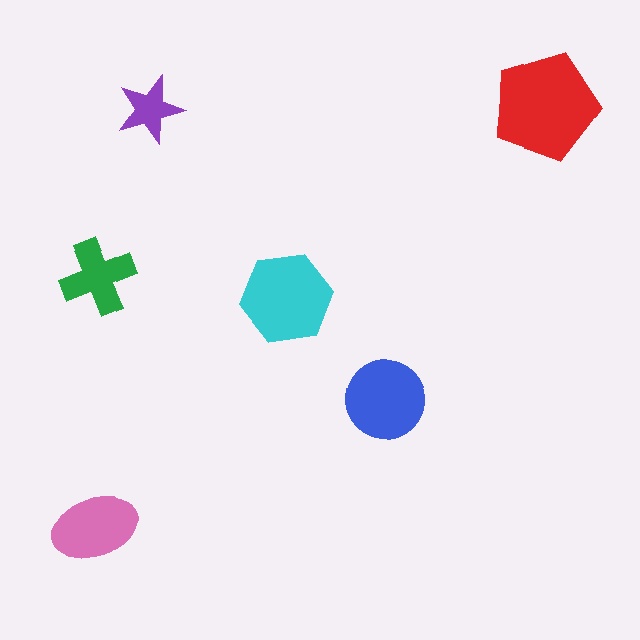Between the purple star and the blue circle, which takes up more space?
The blue circle.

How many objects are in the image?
There are 6 objects in the image.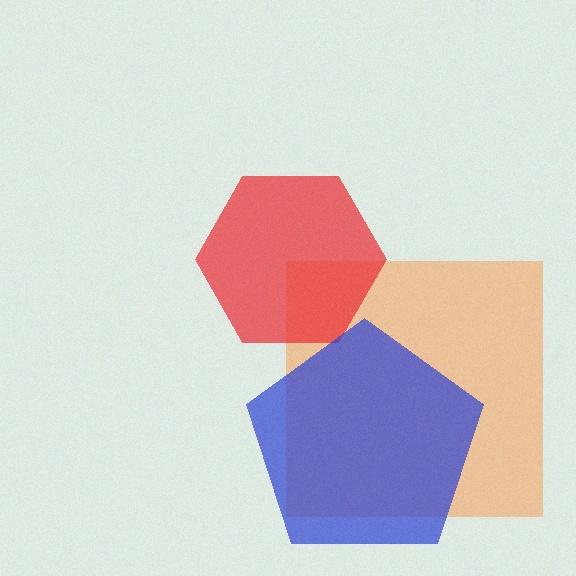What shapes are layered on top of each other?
The layered shapes are: an orange square, a red hexagon, a blue pentagon.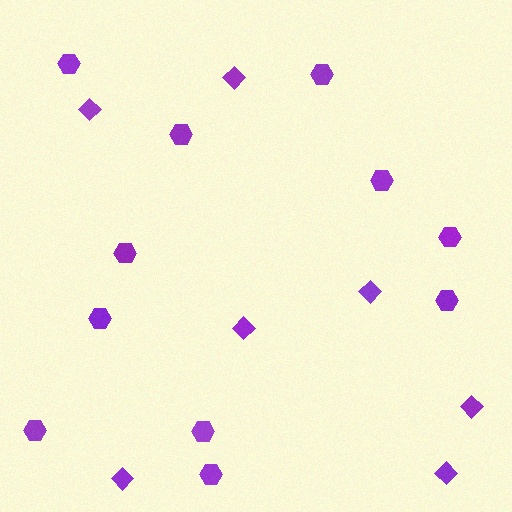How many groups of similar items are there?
There are 2 groups: one group of diamonds (7) and one group of hexagons (11).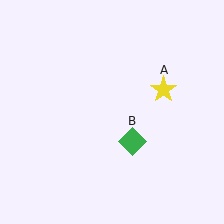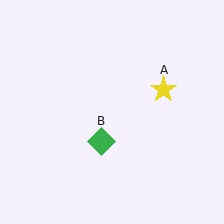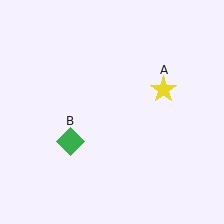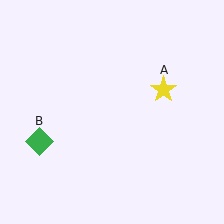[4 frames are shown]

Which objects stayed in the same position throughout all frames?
Yellow star (object A) remained stationary.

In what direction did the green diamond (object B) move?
The green diamond (object B) moved left.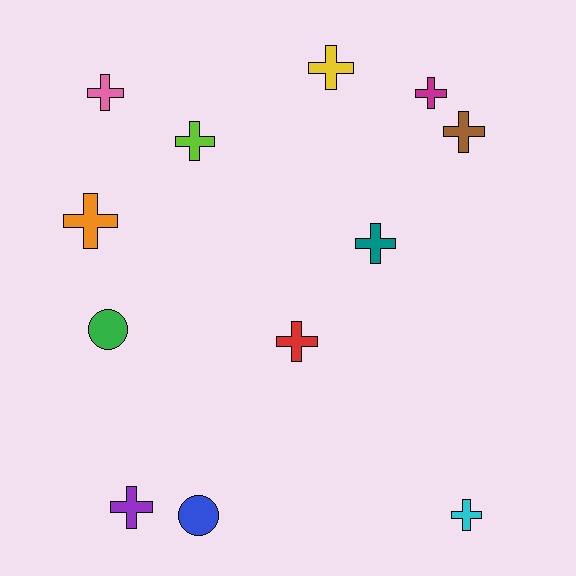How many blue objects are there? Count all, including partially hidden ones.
There is 1 blue object.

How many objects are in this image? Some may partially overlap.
There are 12 objects.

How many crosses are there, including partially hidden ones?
There are 10 crosses.